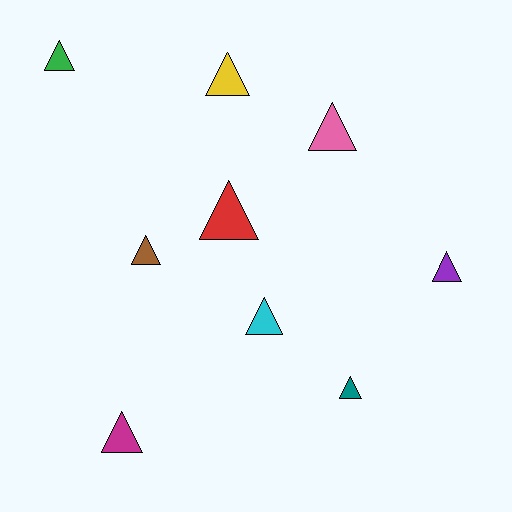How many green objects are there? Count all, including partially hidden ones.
There is 1 green object.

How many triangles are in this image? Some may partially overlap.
There are 9 triangles.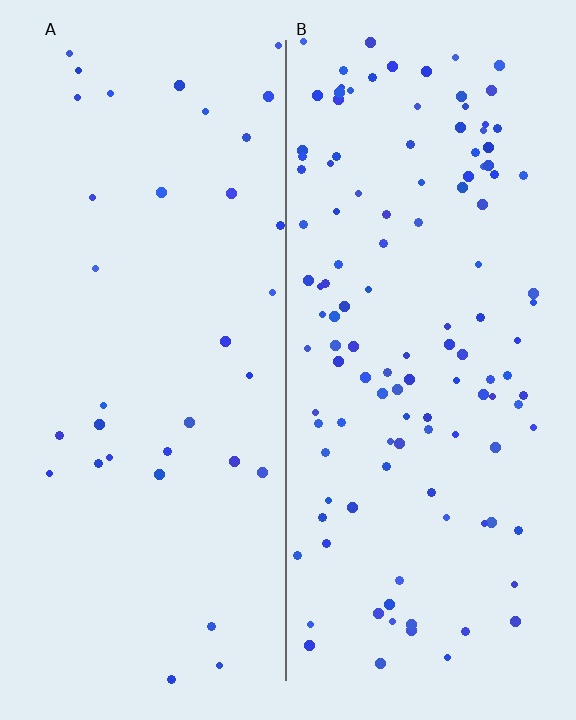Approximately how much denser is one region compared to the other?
Approximately 3.5× — region B over region A.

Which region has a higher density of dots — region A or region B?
B (the right).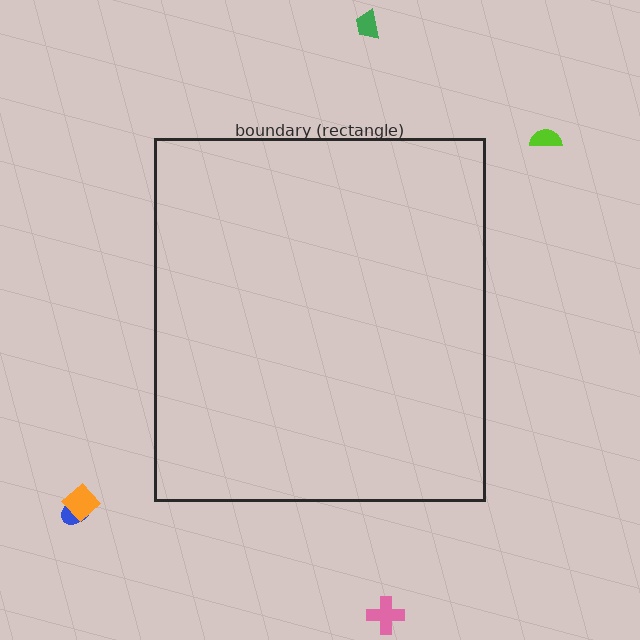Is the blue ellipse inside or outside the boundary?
Outside.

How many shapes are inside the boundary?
0 inside, 5 outside.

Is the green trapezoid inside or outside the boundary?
Outside.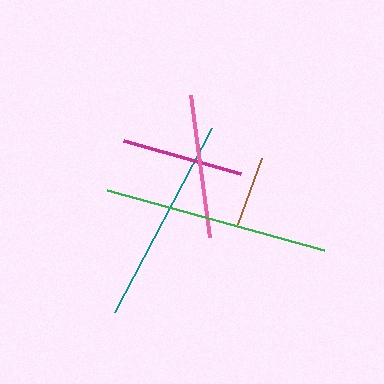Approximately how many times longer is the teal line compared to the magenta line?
The teal line is approximately 1.7 times the length of the magenta line.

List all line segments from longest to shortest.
From longest to shortest: green, teal, pink, magenta, brown.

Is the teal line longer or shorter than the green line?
The green line is longer than the teal line.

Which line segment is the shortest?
The brown line is the shortest at approximately 70 pixels.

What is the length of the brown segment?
The brown segment is approximately 70 pixels long.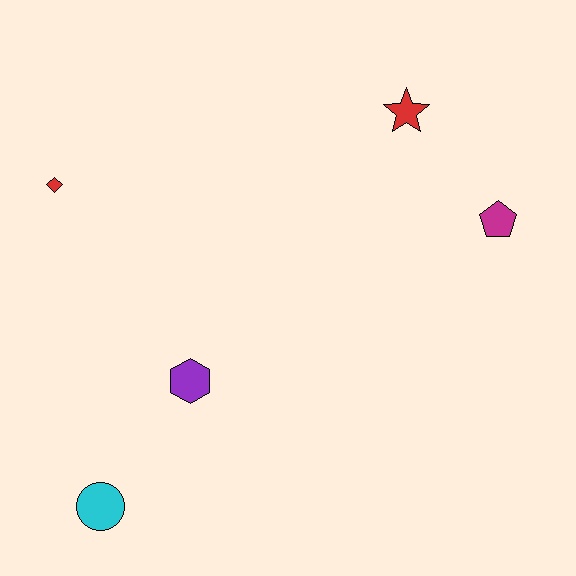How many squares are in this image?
There are no squares.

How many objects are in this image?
There are 5 objects.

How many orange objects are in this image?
There are no orange objects.